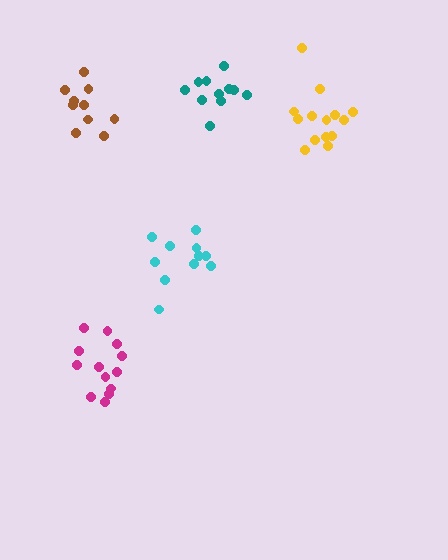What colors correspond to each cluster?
The clusters are colored: cyan, magenta, teal, yellow, brown.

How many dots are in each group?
Group 1: 11 dots, Group 2: 13 dots, Group 3: 11 dots, Group 4: 14 dots, Group 5: 10 dots (59 total).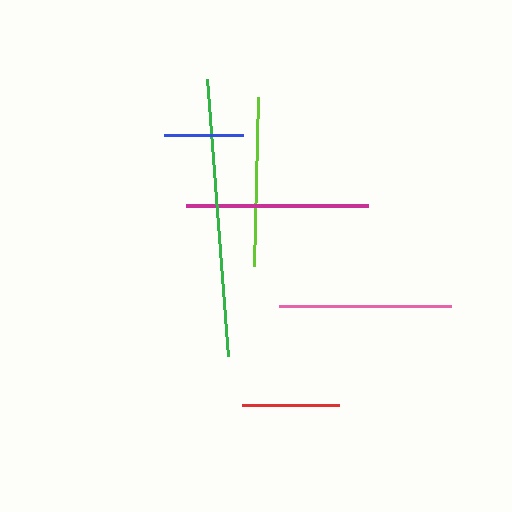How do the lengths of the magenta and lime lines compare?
The magenta and lime lines are approximately the same length.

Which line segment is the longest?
The green line is the longest at approximately 278 pixels.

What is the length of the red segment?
The red segment is approximately 98 pixels long.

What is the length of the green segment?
The green segment is approximately 278 pixels long.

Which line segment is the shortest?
The blue line is the shortest at approximately 79 pixels.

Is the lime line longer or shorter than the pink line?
The pink line is longer than the lime line.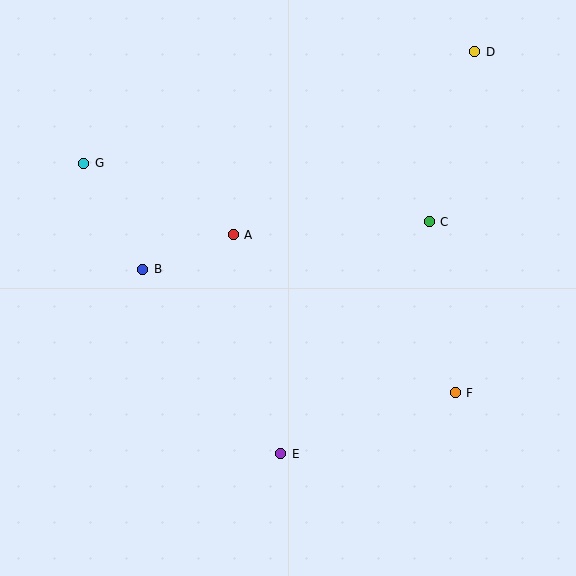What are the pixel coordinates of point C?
Point C is at (429, 222).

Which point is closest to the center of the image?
Point A at (233, 235) is closest to the center.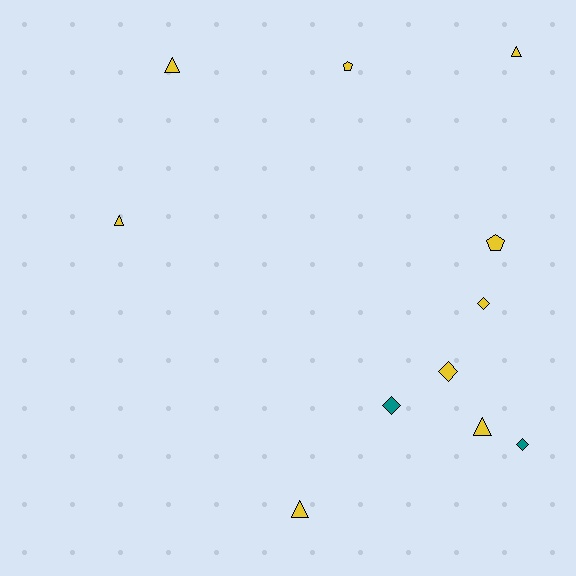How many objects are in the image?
There are 11 objects.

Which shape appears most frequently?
Triangle, with 5 objects.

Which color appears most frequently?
Yellow, with 9 objects.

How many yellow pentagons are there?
There are 2 yellow pentagons.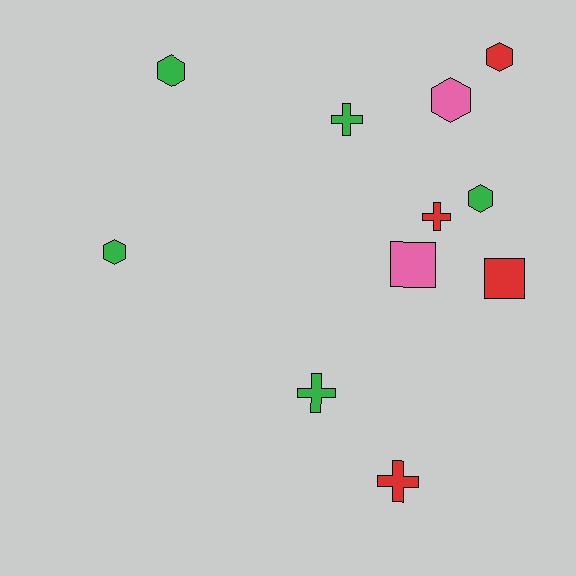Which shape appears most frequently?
Hexagon, with 5 objects.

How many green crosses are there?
There are 2 green crosses.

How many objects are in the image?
There are 11 objects.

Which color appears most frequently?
Green, with 5 objects.